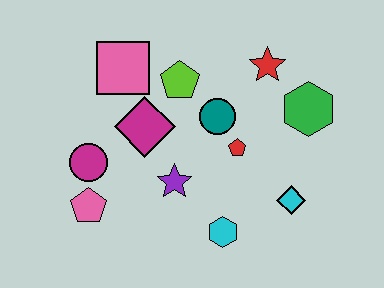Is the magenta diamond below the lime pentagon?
Yes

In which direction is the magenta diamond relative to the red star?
The magenta diamond is to the left of the red star.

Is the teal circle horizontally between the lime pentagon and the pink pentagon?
No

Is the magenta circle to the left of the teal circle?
Yes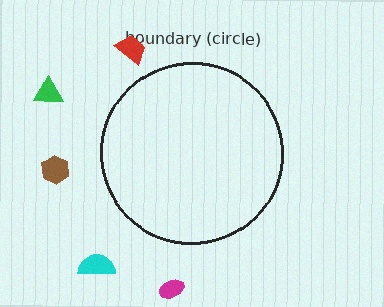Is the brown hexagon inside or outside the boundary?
Outside.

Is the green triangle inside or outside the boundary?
Outside.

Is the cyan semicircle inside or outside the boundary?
Outside.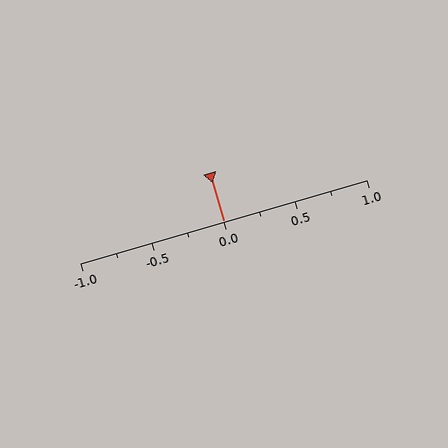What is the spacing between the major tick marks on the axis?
The major ticks are spaced 0.5 apart.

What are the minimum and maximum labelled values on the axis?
The axis runs from -1.0 to 1.0.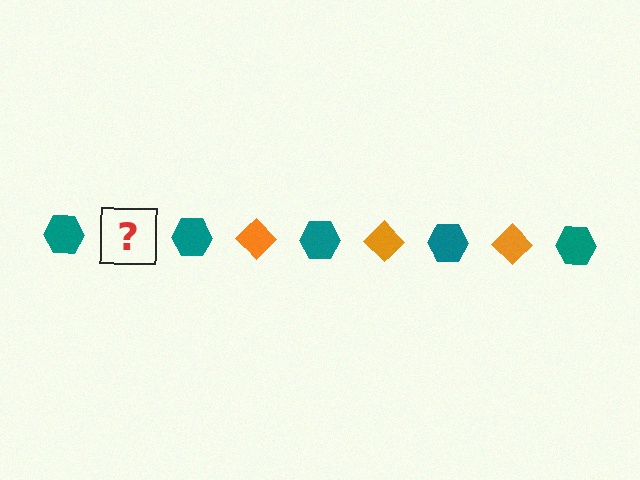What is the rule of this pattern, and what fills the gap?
The rule is that the pattern alternates between teal hexagon and orange diamond. The gap should be filled with an orange diamond.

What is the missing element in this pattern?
The missing element is an orange diamond.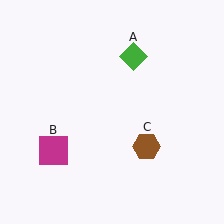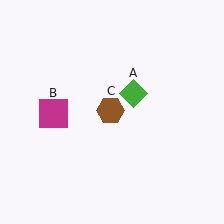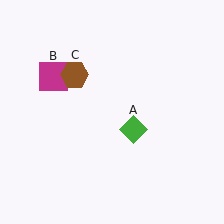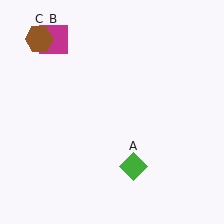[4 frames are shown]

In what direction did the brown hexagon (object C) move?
The brown hexagon (object C) moved up and to the left.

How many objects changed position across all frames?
3 objects changed position: green diamond (object A), magenta square (object B), brown hexagon (object C).